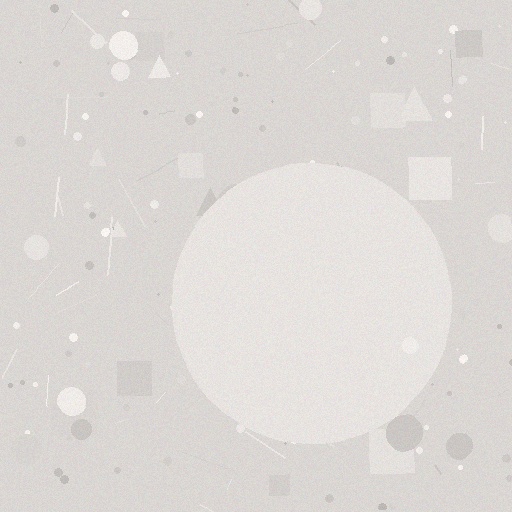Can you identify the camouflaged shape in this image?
The camouflaged shape is a circle.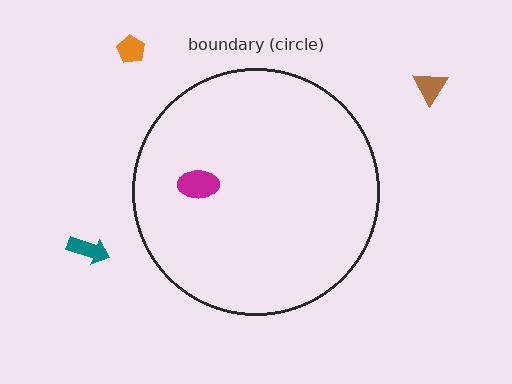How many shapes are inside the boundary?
1 inside, 3 outside.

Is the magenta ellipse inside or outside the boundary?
Inside.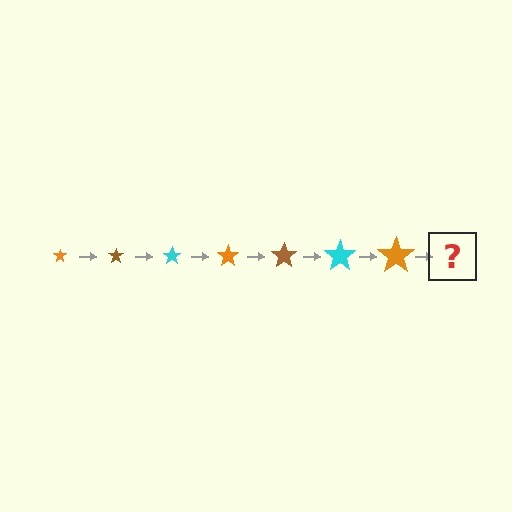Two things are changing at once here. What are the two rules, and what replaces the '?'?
The two rules are that the star grows larger each step and the color cycles through orange, brown, and cyan. The '?' should be a brown star, larger than the previous one.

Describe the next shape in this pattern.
It should be a brown star, larger than the previous one.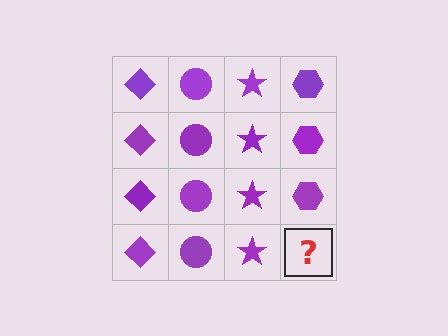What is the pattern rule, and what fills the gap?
The rule is that each column has a consistent shape. The gap should be filled with a purple hexagon.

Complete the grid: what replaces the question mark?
The question mark should be replaced with a purple hexagon.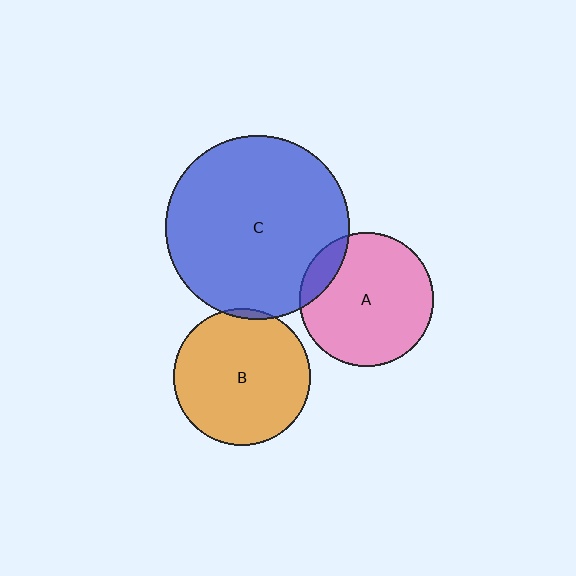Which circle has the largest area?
Circle C (blue).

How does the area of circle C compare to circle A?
Approximately 1.9 times.